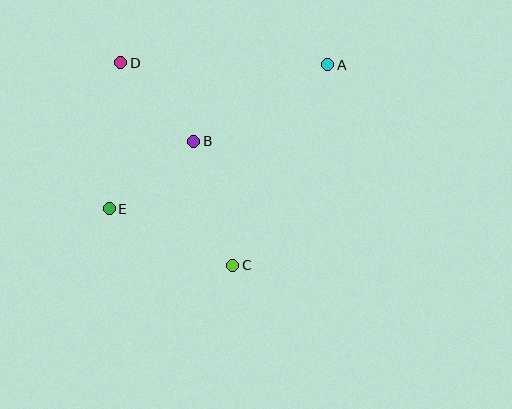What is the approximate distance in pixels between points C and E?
The distance between C and E is approximately 136 pixels.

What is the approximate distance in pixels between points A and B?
The distance between A and B is approximately 154 pixels.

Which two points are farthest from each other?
Points A and E are farthest from each other.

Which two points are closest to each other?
Points B and D are closest to each other.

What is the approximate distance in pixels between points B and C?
The distance between B and C is approximately 130 pixels.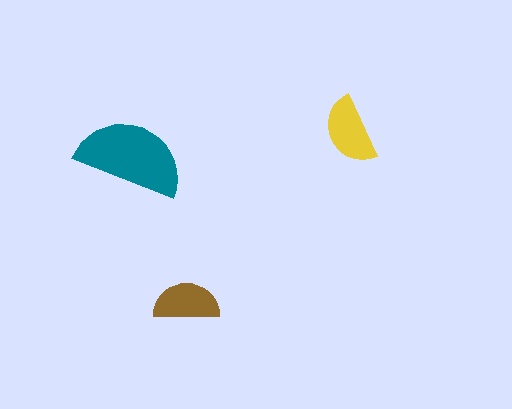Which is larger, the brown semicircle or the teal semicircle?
The teal one.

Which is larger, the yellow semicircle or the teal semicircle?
The teal one.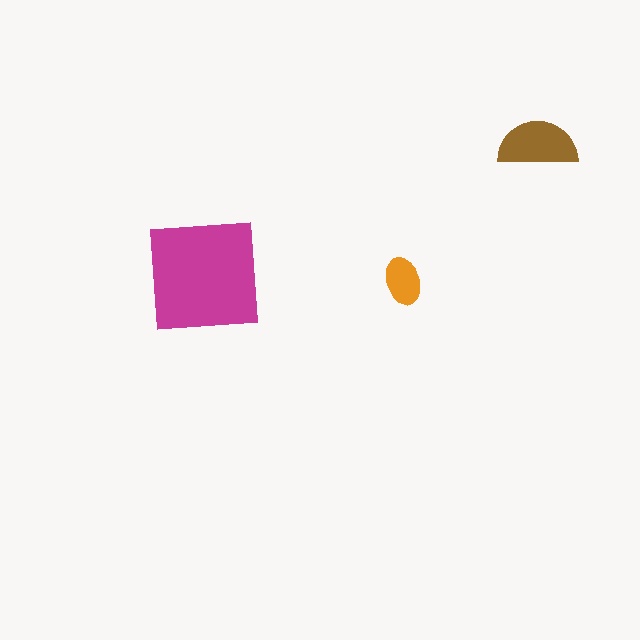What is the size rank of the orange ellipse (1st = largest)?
3rd.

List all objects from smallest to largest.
The orange ellipse, the brown semicircle, the magenta square.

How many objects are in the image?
There are 3 objects in the image.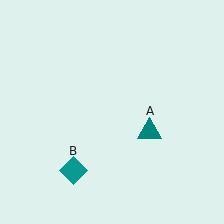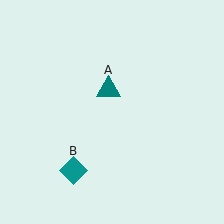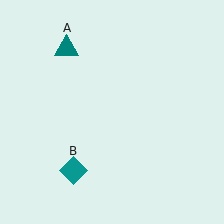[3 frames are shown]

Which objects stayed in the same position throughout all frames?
Teal diamond (object B) remained stationary.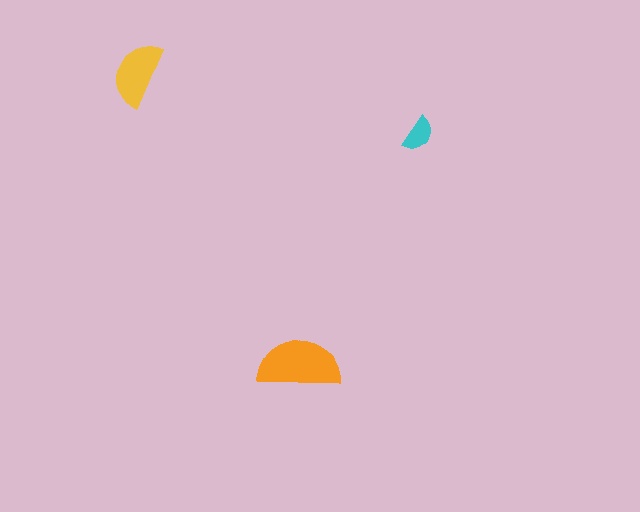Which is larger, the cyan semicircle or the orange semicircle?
The orange one.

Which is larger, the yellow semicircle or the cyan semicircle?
The yellow one.